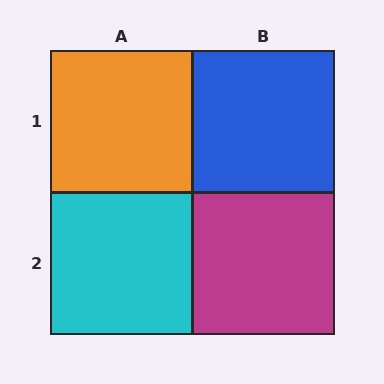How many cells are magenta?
1 cell is magenta.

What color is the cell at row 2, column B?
Magenta.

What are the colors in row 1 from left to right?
Orange, blue.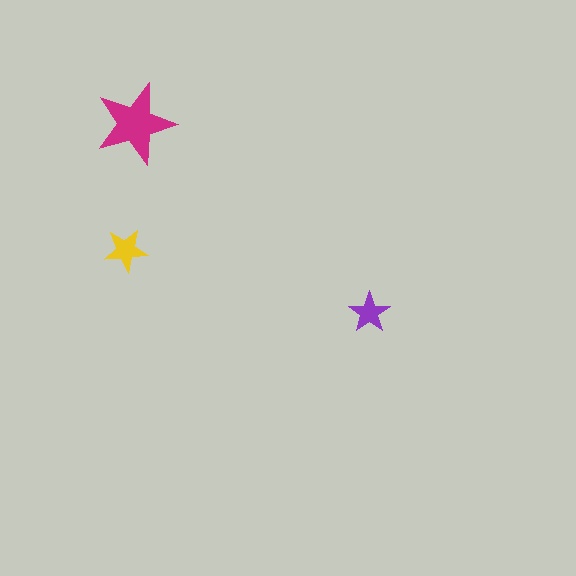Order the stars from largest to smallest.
the magenta one, the yellow one, the purple one.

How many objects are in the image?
There are 3 objects in the image.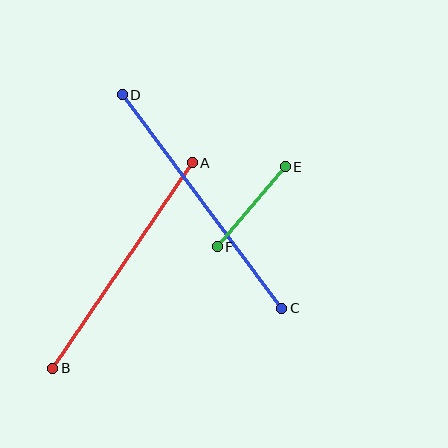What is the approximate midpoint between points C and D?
The midpoint is at approximately (202, 202) pixels.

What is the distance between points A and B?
The distance is approximately 248 pixels.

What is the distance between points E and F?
The distance is approximately 105 pixels.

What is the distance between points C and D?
The distance is approximately 266 pixels.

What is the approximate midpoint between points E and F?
The midpoint is at approximately (251, 207) pixels.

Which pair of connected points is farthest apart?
Points C and D are farthest apart.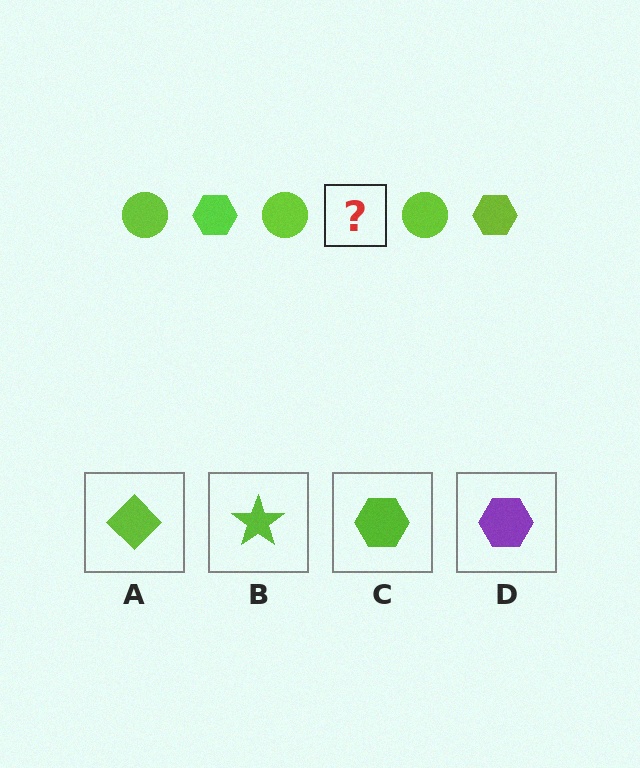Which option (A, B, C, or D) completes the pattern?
C.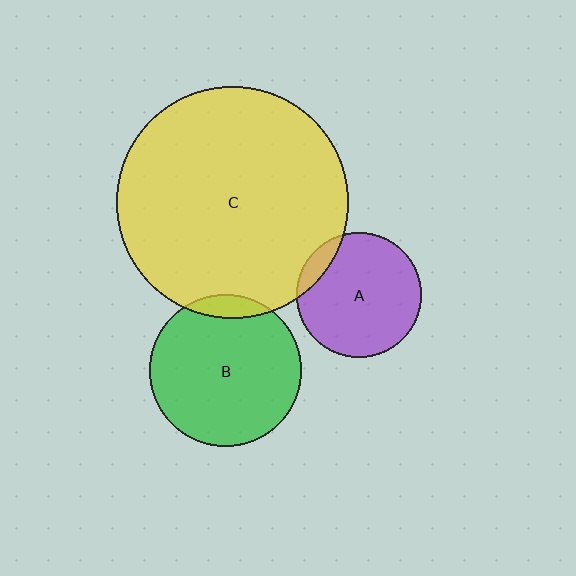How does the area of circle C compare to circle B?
Approximately 2.3 times.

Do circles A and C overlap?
Yes.